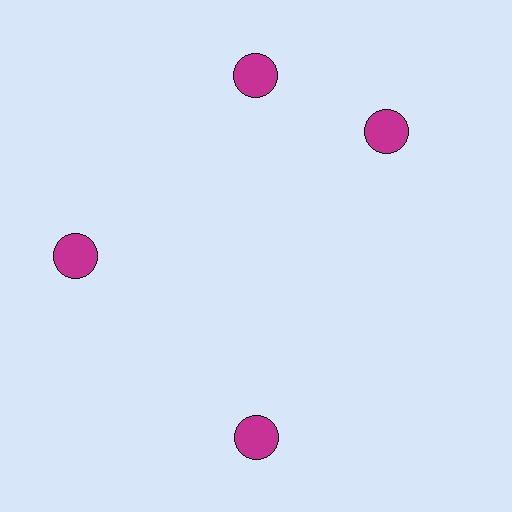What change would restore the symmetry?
The symmetry would be restored by rotating it back into even spacing with its neighbors so that all 4 circles sit at equal angles and equal distance from the center.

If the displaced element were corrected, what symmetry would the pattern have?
It would have 4-fold rotational symmetry — the pattern would map onto itself every 90 degrees.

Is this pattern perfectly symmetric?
No. The 4 magenta circles are arranged in a ring, but one element near the 3 o'clock position is rotated out of alignment along the ring, breaking the 4-fold rotational symmetry.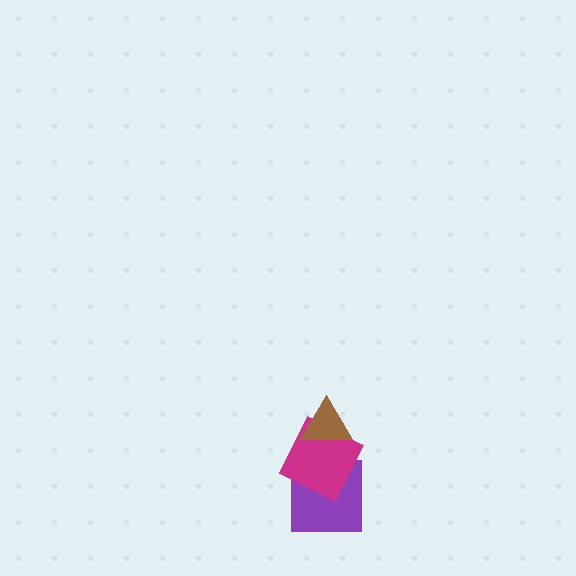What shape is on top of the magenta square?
The brown triangle is on top of the magenta square.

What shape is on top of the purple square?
The magenta square is on top of the purple square.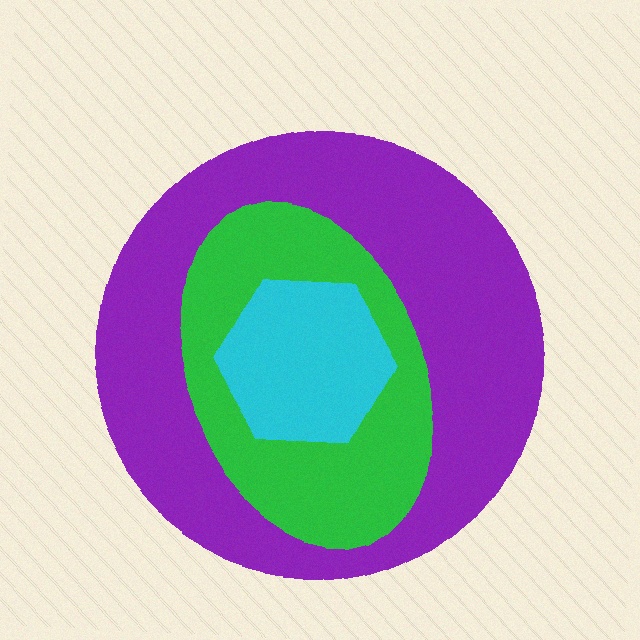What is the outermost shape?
The purple circle.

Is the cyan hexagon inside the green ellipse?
Yes.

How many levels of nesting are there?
3.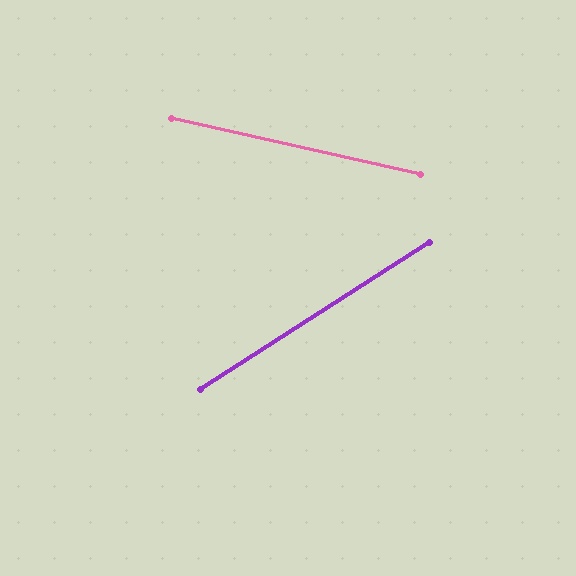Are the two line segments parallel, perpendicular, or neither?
Neither parallel nor perpendicular — they differ by about 45°.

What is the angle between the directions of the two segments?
Approximately 45 degrees.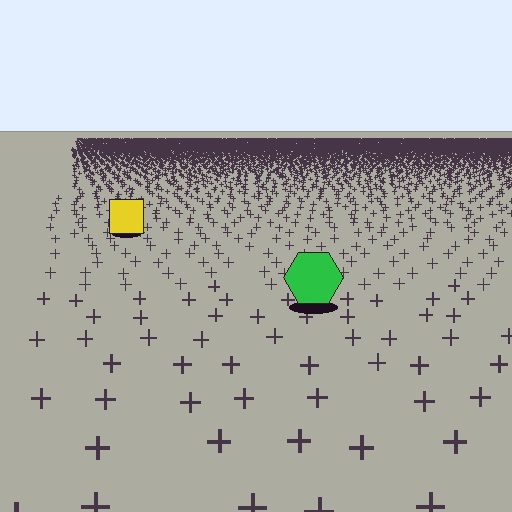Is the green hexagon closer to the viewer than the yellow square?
Yes. The green hexagon is closer — you can tell from the texture gradient: the ground texture is coarser near it.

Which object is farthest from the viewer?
The yellow square is farthest from the viewer. It appears smaller and the ground texture around it is denser.